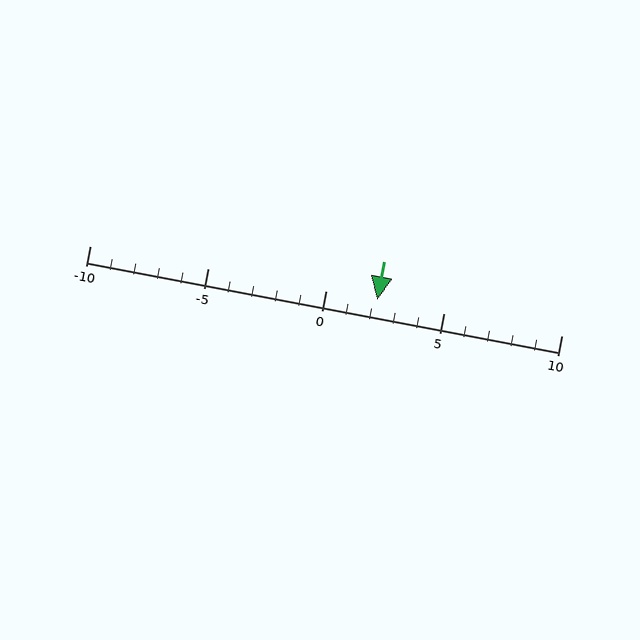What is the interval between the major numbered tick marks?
The major tick marks are spaced 5 units apart.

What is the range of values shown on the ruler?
The ruler shows values from -10 to 10.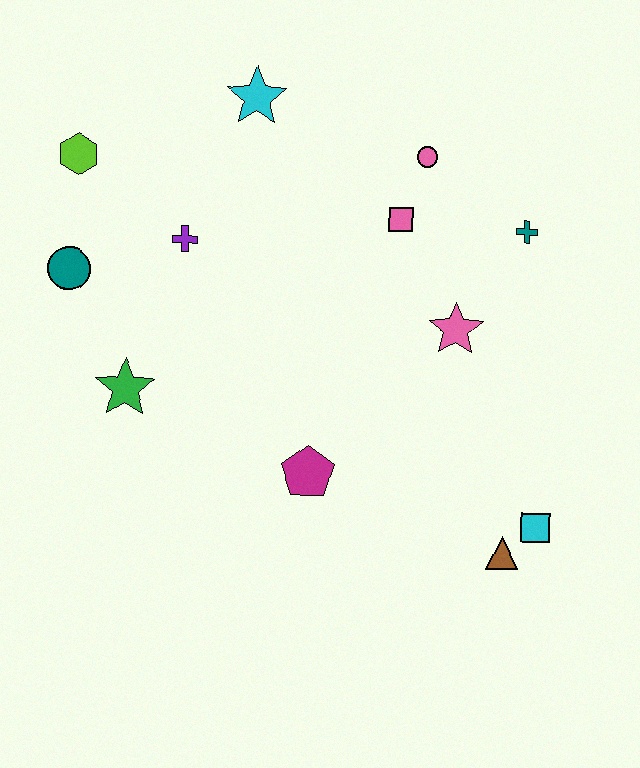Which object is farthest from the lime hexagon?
The cyan square is farthest from the lime hexagon.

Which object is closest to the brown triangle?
The cyan square is closest to the brown triangle.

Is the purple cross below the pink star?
No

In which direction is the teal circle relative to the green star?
The teal circle is above the green star.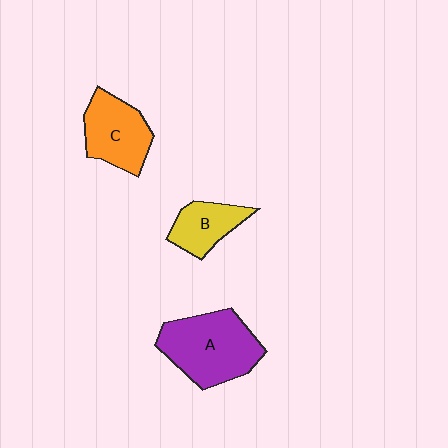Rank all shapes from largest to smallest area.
From largest to smallest: A (purple), C (orange), B (yellow).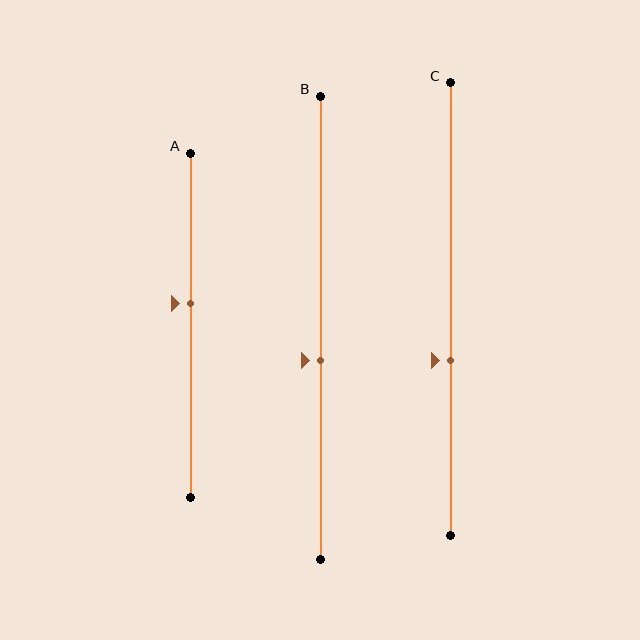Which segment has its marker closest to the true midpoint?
Segment A has its marker closest to the true midpoint.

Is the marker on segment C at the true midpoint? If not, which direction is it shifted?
No, the marker on segment C is shifted downward by about 11% of the segment length.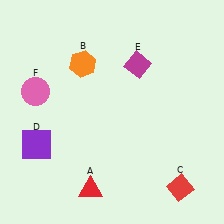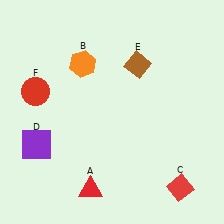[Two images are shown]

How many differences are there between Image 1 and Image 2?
There are 2 differences between the two images.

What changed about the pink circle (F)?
In Image 1, F is pink. In Image 2, it changed to red.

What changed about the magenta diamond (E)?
In Image 1, E is magenta. In Image 2, it changed to brown.